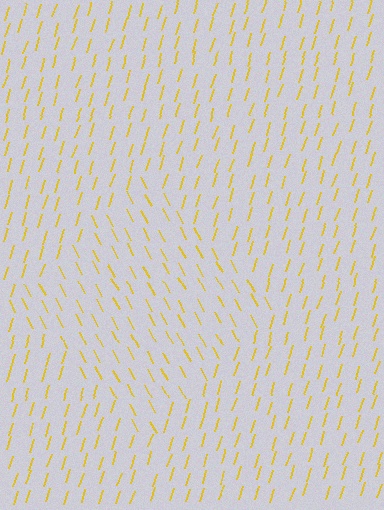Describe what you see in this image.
The image is filled with small yellow line segments. A diamond region in the image has lines oriented differently from the surrounding lines, creating a visible texture boundary.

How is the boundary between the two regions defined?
The boundary is defined purely by a change in line orientation (approximately 45 degrees difference). All lines are the same color and thickness.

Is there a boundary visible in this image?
Yes, there is a texture boundary formed by a change in line orientation.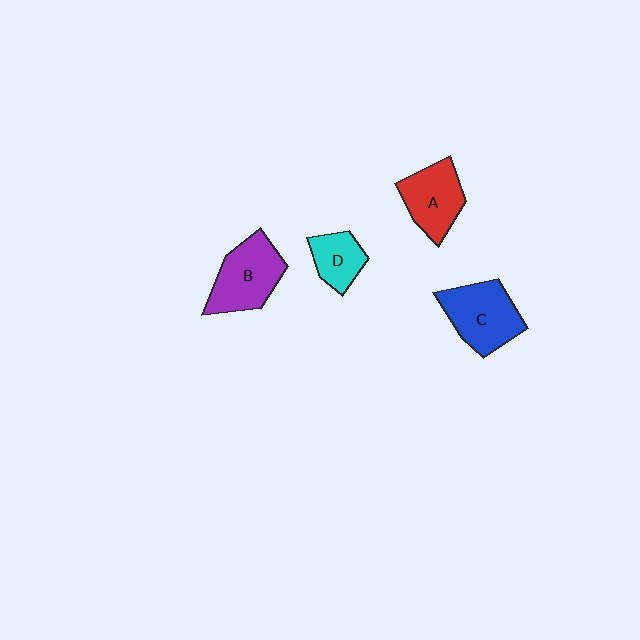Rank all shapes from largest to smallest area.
From largest to smallest: C (blue), B (purple), A (red), D (cyan).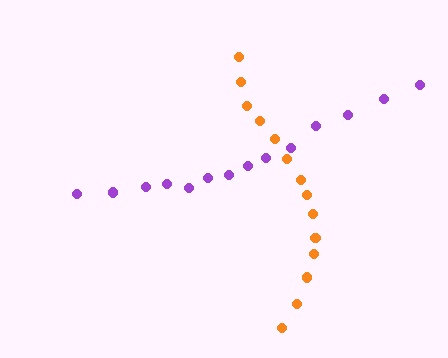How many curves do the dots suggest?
There are 2 distinct paths.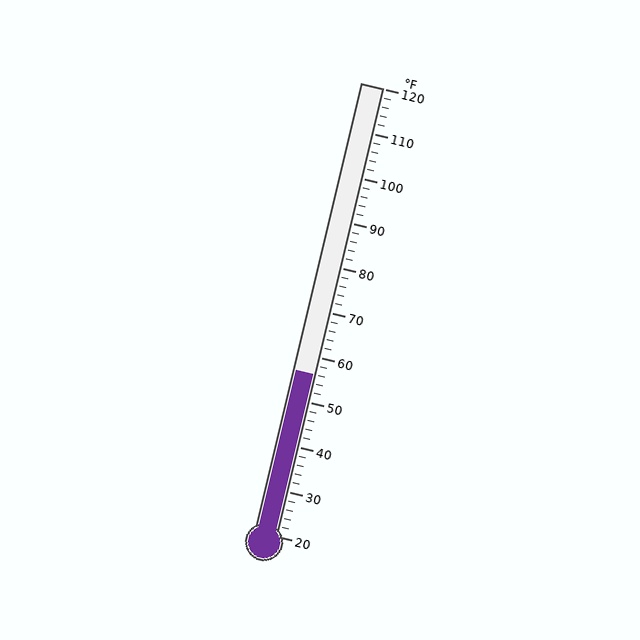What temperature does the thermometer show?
The thermometer shows approximately 56°F.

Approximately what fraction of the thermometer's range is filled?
The thermometer is filled to approximately 35% of its range.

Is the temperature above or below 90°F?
The temperature is below 90°F.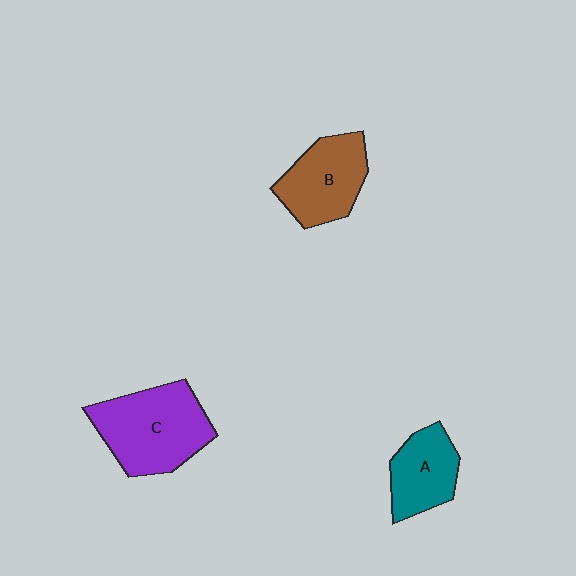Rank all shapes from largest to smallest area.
From largest to smallest: C (purple), B (brown), A (teal).